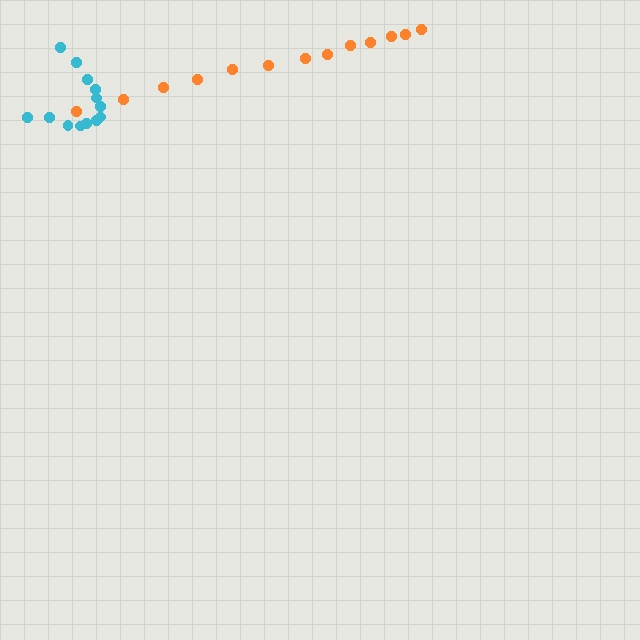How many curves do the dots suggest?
There are 2 distinct paths.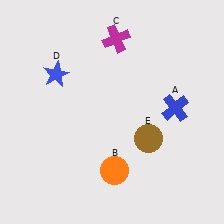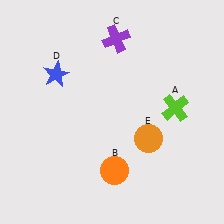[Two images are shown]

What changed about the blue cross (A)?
In Image 1, A is blue. In Image 2, it changed to lime.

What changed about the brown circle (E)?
In Image 1, E is brown. In Image 2, it changed to orange.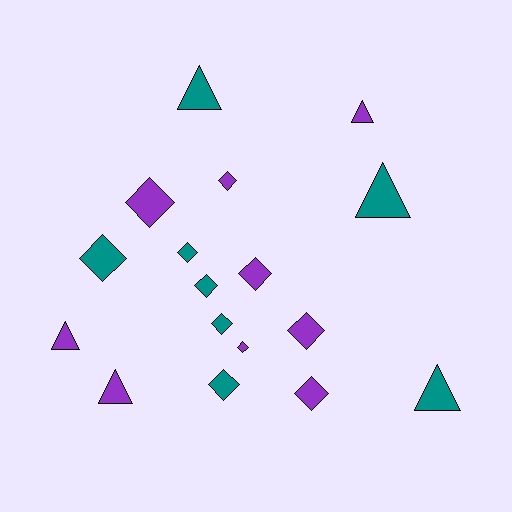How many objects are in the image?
There are 17 objects.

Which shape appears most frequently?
Diamond, with 11 objects.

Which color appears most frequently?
Purple, with 9 objects.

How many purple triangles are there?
There are 3 purple triangles.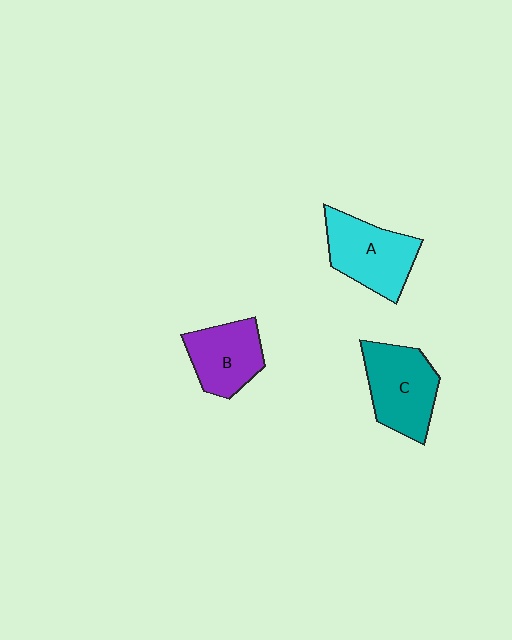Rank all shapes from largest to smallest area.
From largest to smallest: C (teal), A (cyan), B (purple).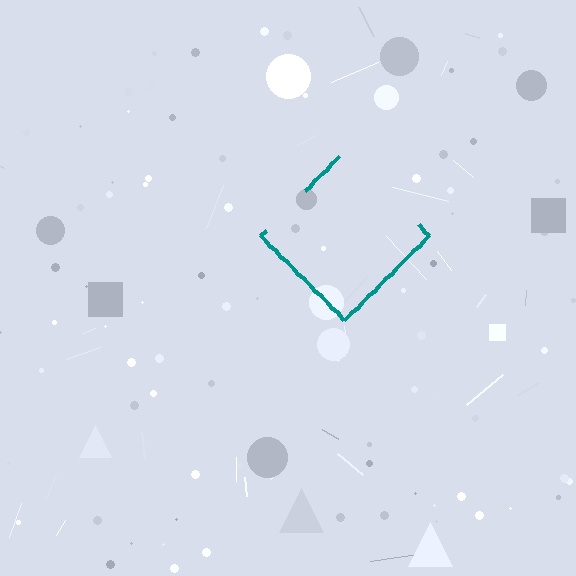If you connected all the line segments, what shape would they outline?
They would outline a diamond.